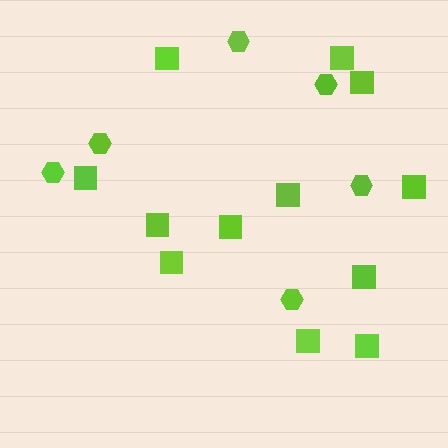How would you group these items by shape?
There are 2 groups: one group of hexagons (6) and one group of squares (12).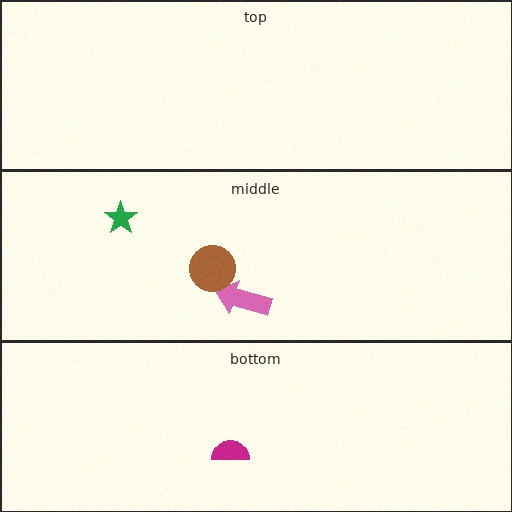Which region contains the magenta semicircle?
The bottom region.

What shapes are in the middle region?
The pink arrow, the green star, the brown circle.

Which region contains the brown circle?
The middle region.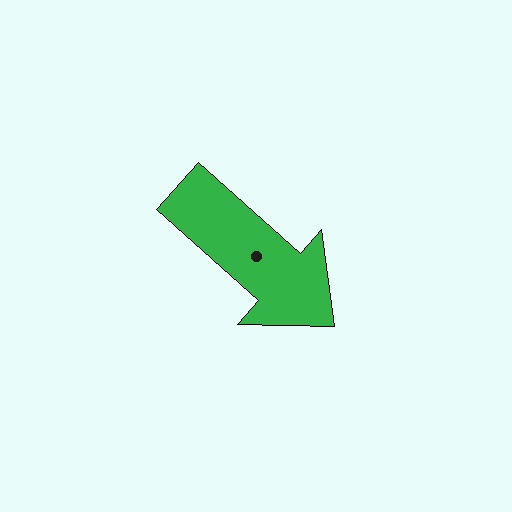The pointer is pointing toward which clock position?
Roughly 4 o'clock.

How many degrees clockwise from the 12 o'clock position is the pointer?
Approximately 132 degrees.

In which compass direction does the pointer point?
Southeast.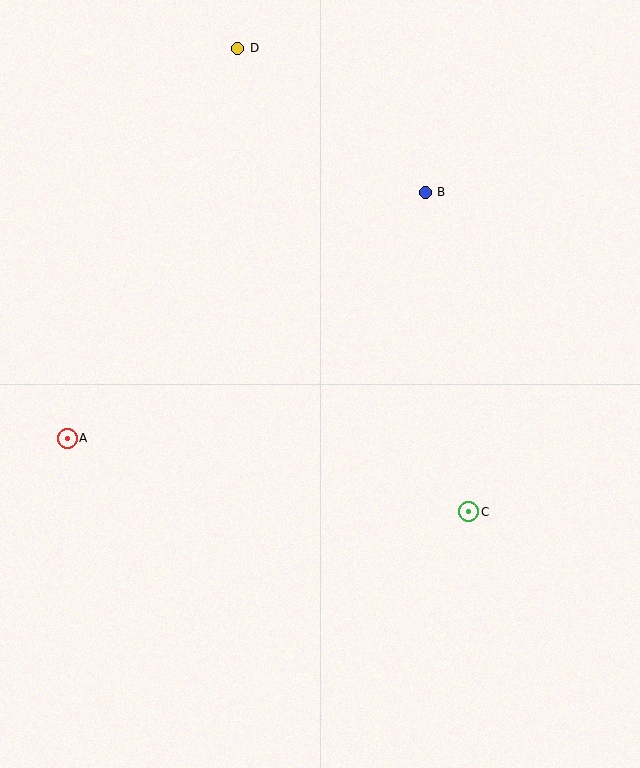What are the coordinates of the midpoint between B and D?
The midpoint between B and D is at (331, 120).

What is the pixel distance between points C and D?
The distance between C and D is 518 pixels.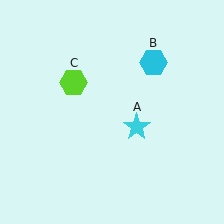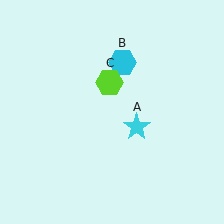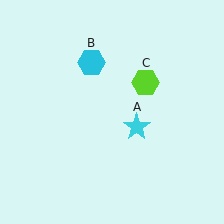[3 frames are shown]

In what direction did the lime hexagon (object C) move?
The lime hexagon (object C) moved right.